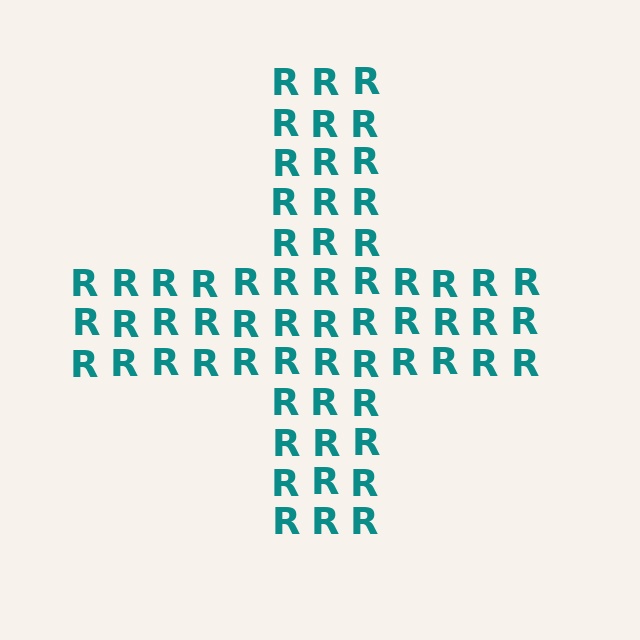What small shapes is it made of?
It is made of small letter R's.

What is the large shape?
The large shape is a cross.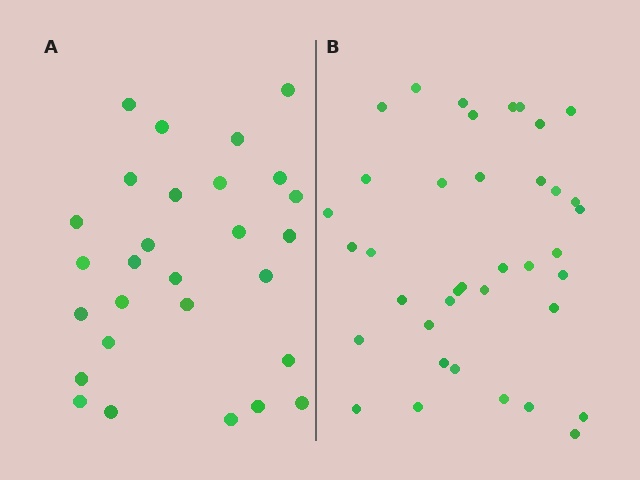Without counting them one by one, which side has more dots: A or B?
Region B (the right region) has more dots.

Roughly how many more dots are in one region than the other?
Region B has roughly 10 or so more dots than region A.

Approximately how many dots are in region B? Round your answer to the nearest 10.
About 40 dots. (The exact count is 38, which rounds to 40.)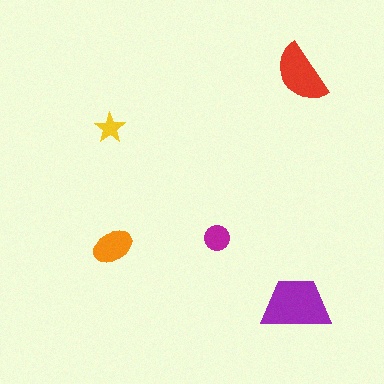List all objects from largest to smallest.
The purple trapezoid, the red semicircle, the orange ellipse, the magenta circle, the yellow star.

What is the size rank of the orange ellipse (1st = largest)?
3rd.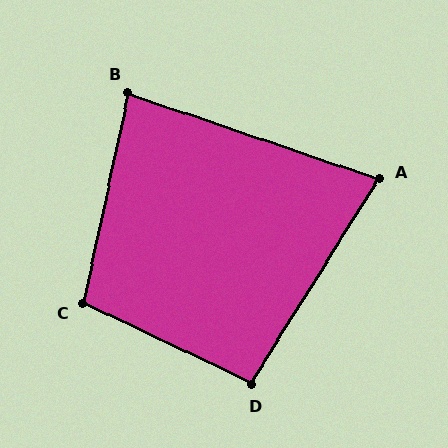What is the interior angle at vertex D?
Approximately 97 degrees (obtuse).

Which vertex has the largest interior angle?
C, at approximately 103 degrees.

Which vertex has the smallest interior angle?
A, at approximately 77 degrees.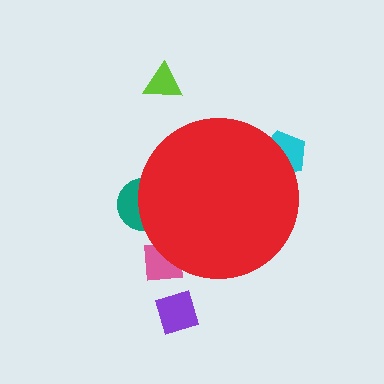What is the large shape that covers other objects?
A red circle.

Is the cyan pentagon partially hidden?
Yes, the cyan pentagon is partially hidden behind the red circle.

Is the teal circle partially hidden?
Yes, the teal circle is partially hidden behind the red circle.